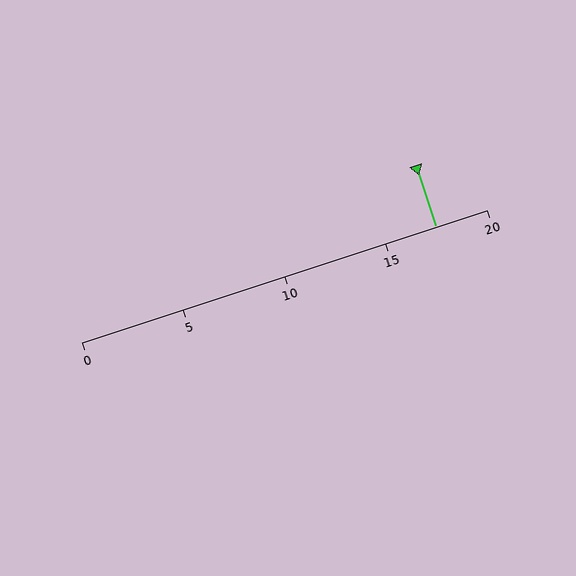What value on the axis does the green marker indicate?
The marker indicates approximately 17.5.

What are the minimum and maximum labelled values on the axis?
The axis runs from 0 to 20.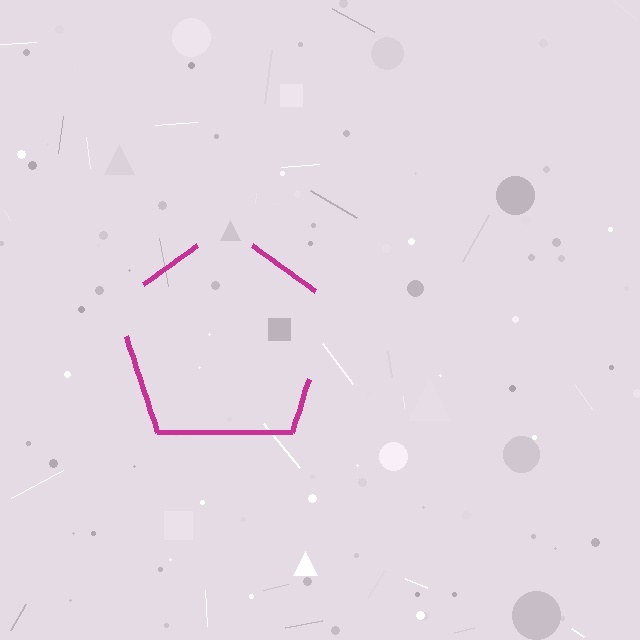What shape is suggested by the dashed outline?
The dashed outline suggests a pentagon.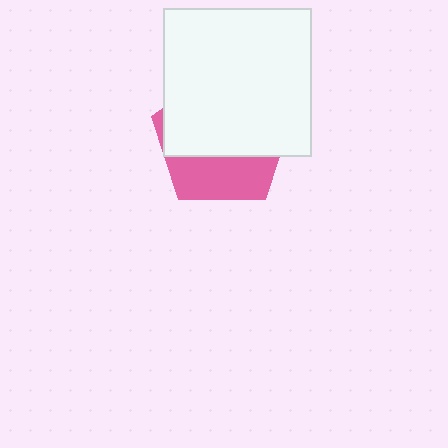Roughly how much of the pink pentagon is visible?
A small part of it is visible (roughly 34%).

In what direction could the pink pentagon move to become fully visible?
The pink pentagon could move down. That would shift it out from behind the white square entirely.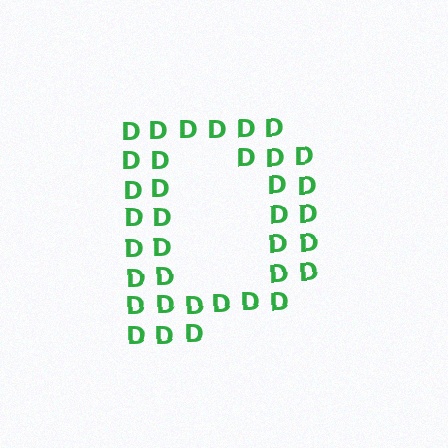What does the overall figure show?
The overall figure shows the letter D.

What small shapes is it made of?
It is made of small letter D's.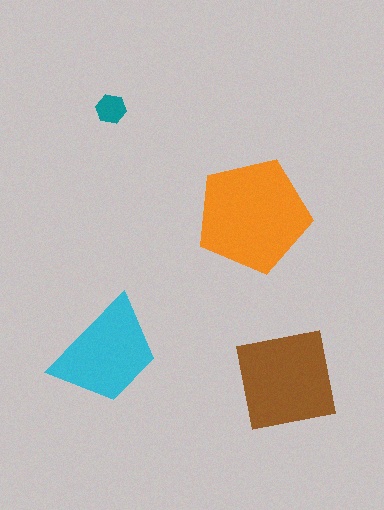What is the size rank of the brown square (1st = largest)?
2nd.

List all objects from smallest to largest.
The teal hexagon, the cyan trapezoid, the brown square, the orange pentagon.